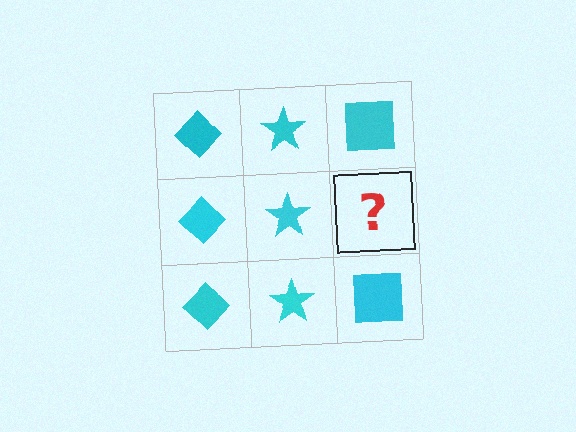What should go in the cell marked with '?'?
The missing cell should contain a cyan square.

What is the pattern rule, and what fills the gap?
The rule is that each column has a consistent shape. The gap should be filled with a cyan square.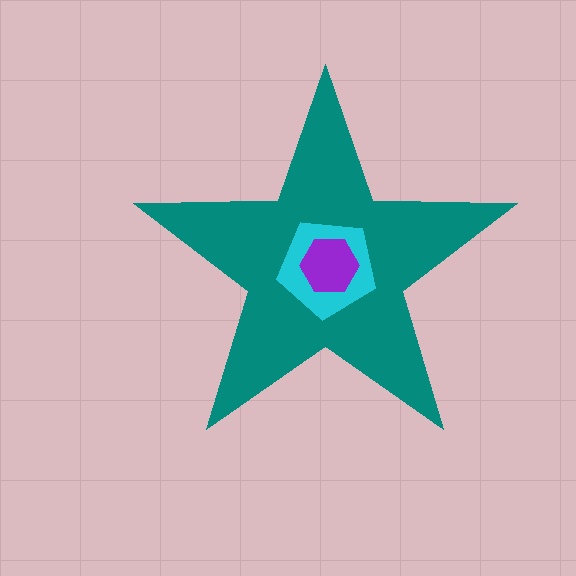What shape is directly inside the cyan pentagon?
The purple hexagon.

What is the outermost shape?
The teal star.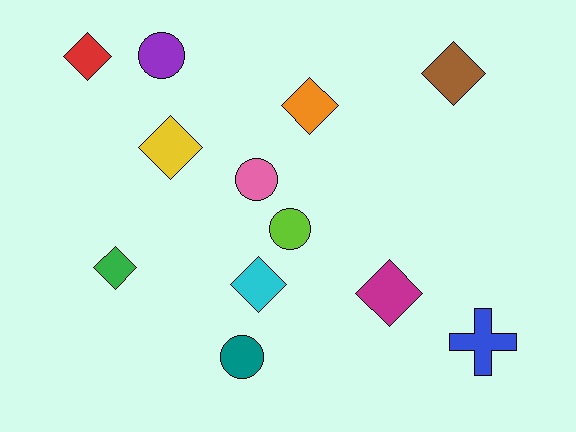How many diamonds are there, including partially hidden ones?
There are 7 diamonds.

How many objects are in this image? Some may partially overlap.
There are 12 objects.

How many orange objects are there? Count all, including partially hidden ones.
There is 1 orange object.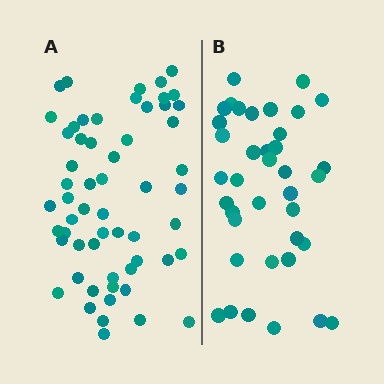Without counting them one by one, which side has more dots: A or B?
Region A (the left region) has more dots.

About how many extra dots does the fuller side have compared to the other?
Region A has approximately 20 more dots than region B.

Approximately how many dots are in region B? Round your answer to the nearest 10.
About 40 dots. (The exact count is 38, which rounds to 40.)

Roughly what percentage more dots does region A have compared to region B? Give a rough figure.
About 55% more.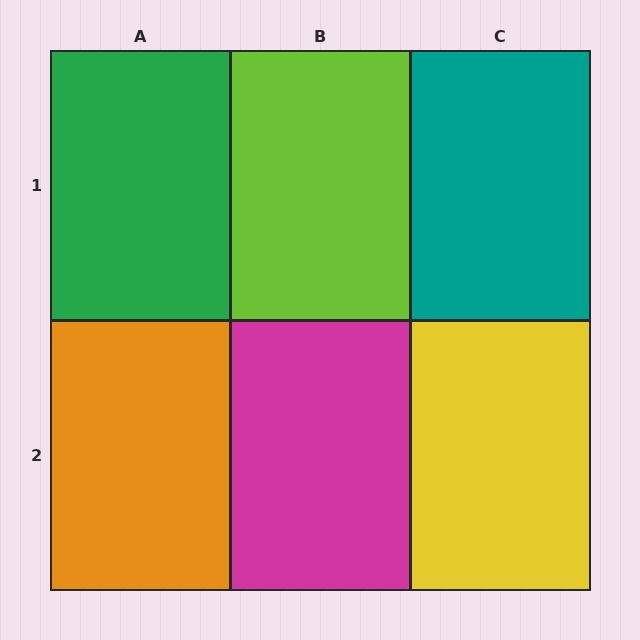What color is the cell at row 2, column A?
Orange.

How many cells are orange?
1 cell is orange.